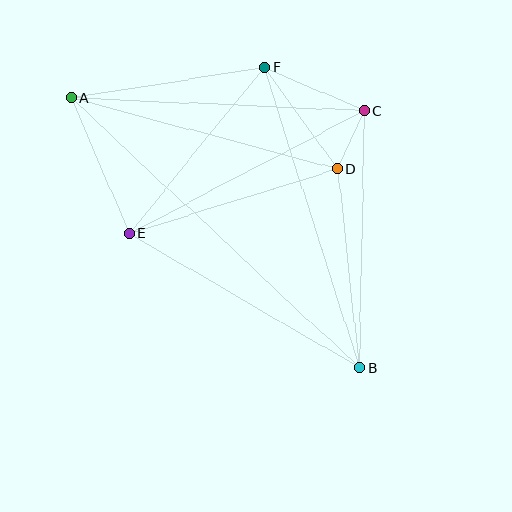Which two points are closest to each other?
Points C and D are closest to each other.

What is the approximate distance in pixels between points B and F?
The distance between B and F is approximately 316 pixels.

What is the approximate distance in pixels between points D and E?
The distance between D and E is approximately 218 pixels.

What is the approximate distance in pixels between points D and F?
The distance between D and F is approximately 125 pixels.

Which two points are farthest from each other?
Points A and B are farthest from each other.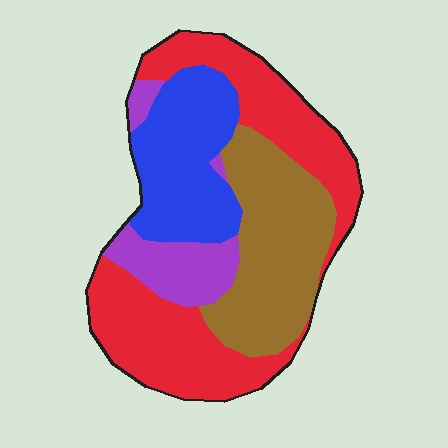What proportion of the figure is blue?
Blue covers roughly 20% of the figure.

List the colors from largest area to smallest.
From largest to smallest: red, brown, blue, purple.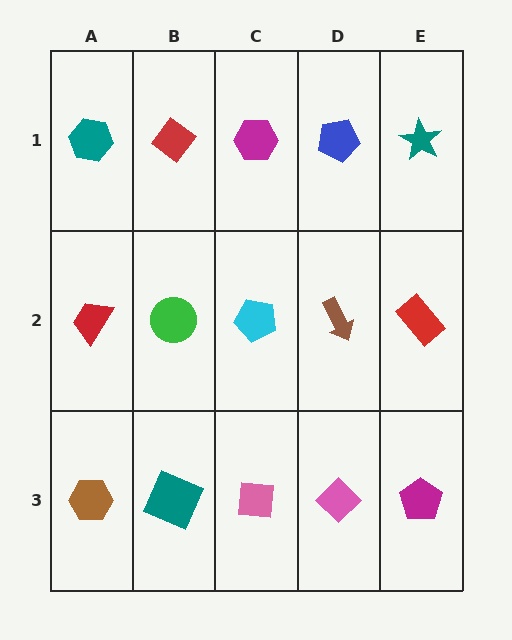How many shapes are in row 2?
5 shapes.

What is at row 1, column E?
A teal star.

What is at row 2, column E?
A red rectangle.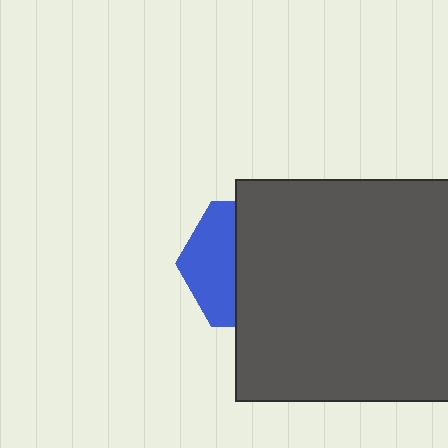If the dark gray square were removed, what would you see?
You would see the complete blue hexagon.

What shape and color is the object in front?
The object in front is a dark gray square.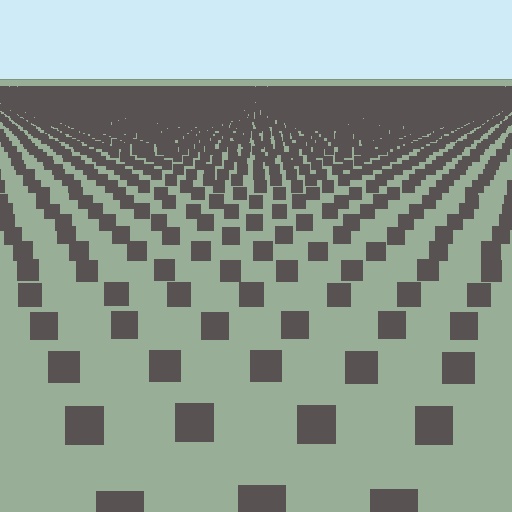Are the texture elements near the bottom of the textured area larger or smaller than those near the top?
Larger. Near the bottom, elements are closer to the viewer and appear at a bigger on-screen size.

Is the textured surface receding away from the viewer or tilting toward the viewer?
The surface is receding away from the viewer. Texture elements get smaller and denser toward the top.